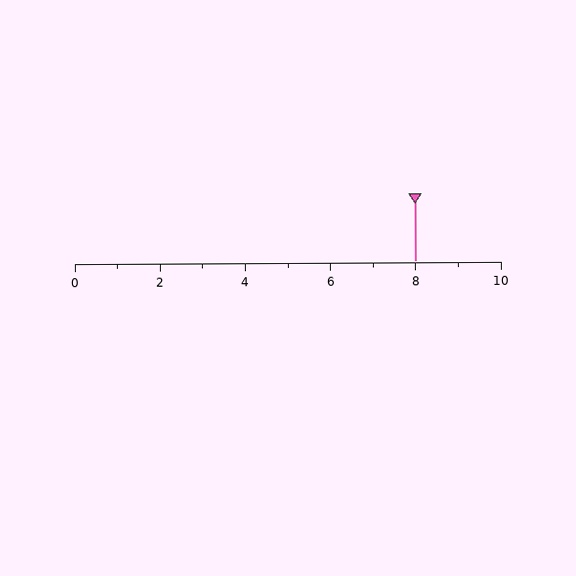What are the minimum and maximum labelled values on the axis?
The axis runs from 0 to 10.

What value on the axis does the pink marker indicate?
The marker indicates approximately 8.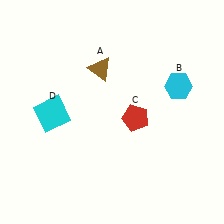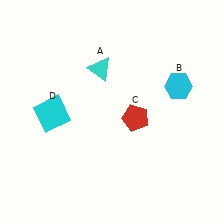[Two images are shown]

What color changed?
The triangle (A) changed from brown in Image 1 to cyan in Image 2.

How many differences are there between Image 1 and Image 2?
There is 1 difference between the two images.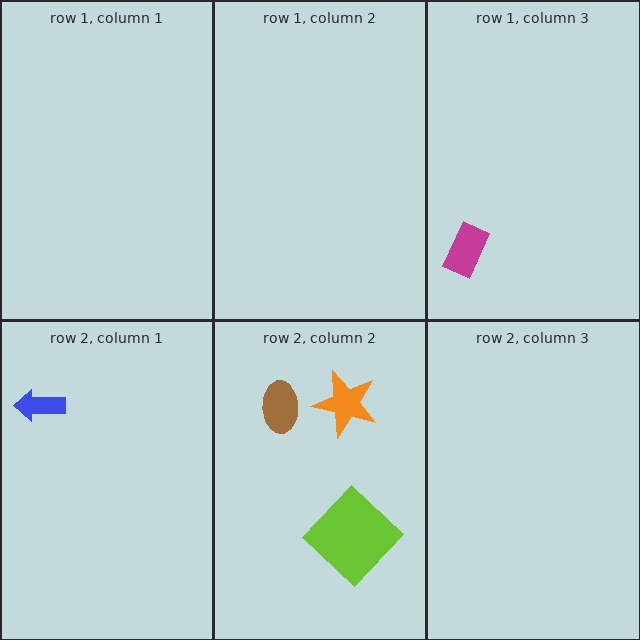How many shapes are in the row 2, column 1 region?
1.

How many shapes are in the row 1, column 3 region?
1.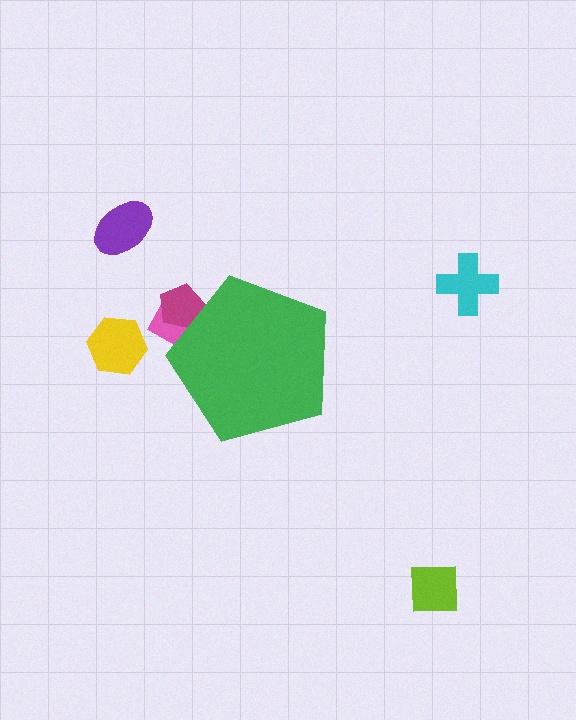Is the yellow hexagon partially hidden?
No, the yellow hexagon is fully visible.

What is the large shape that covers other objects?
A green pentagon.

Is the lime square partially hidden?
No, the lime square is fully visible.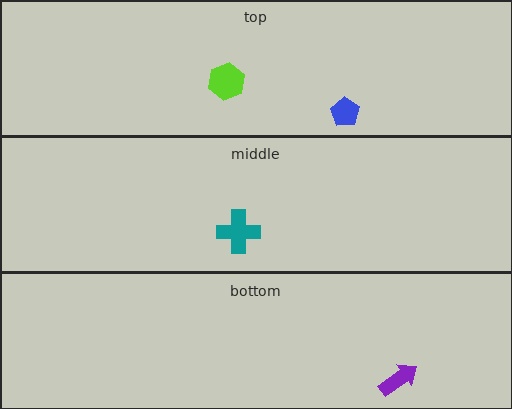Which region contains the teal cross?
The middle region.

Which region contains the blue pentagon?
The top region.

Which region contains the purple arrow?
The bottom region.